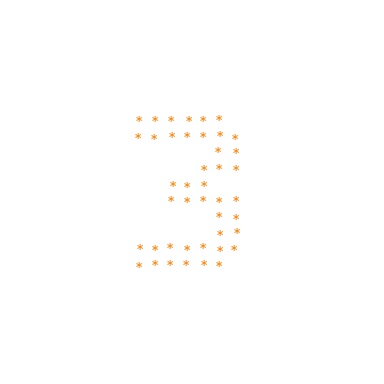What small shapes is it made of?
It is made of small asterisks.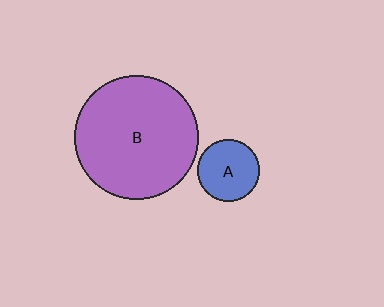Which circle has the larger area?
Circle B (purple).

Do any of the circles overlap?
No, none of the circles overlap.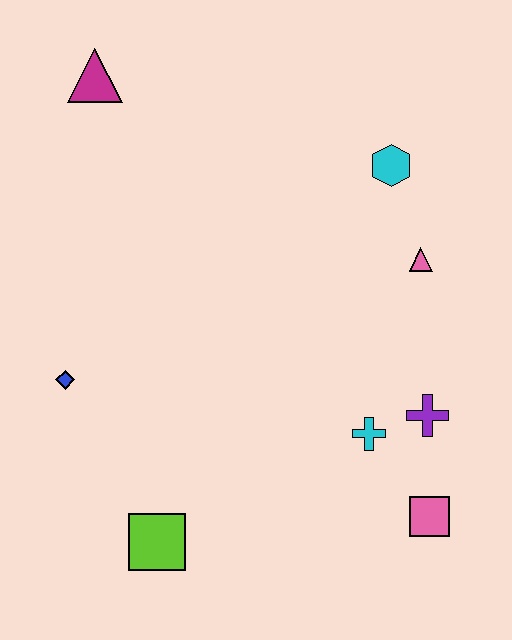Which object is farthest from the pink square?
The magenta triangle is farthest from the pink square.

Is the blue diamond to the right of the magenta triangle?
No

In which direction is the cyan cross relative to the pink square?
The cyan cross is above the pink square.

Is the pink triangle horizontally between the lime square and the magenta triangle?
No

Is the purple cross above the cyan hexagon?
No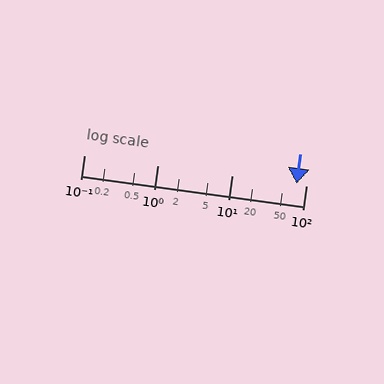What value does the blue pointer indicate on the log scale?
The pointer indicates approximately 75.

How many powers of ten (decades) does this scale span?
The scale spans 3 decades, from 0.1 to 100.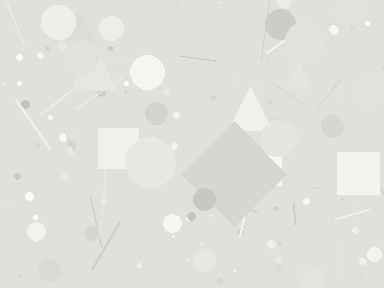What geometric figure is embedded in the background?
A diamond is embedded in the background.